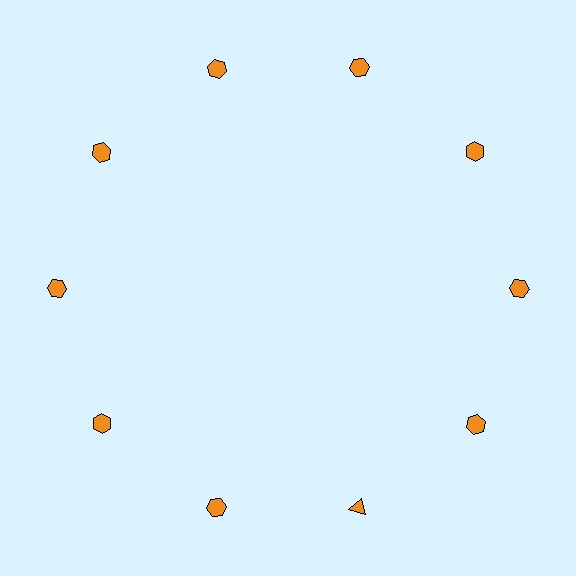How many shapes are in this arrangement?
There are 10 shapes arranged in a ring pattern.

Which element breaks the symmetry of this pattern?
The orange triangle at roughly the 5 o'clock position breaks the symmetry. All other shapes are orange hexagons.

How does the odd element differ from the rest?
It has a different shape: triangle instead of hexagon.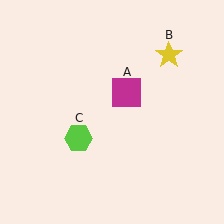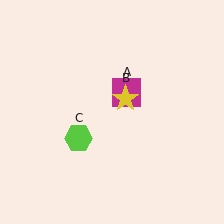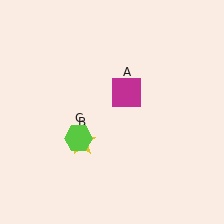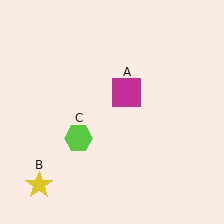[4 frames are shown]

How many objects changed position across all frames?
1 object changed position: yellow star (object B).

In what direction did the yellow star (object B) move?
The yellow star (object B) moved down and to the left.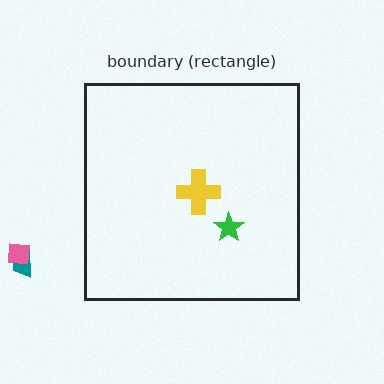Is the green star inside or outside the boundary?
Inside.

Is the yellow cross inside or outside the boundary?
Inside.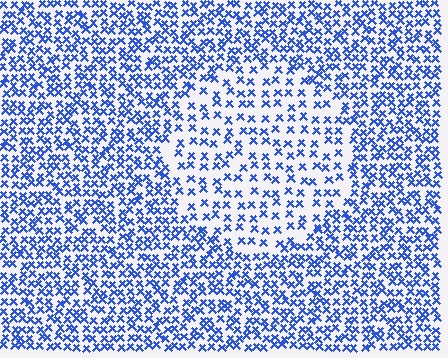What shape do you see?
I see a circle.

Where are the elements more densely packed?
The elements are more densely packed outside the circle boundary.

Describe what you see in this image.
The image contains small blue elements arranged at two different densities. A circle-shaped region is visible where the elements are less densely packed than the surrounding area.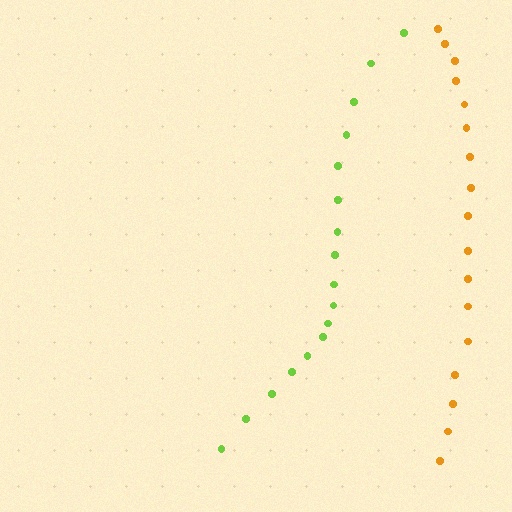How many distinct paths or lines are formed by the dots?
There are 2 distinct paths.